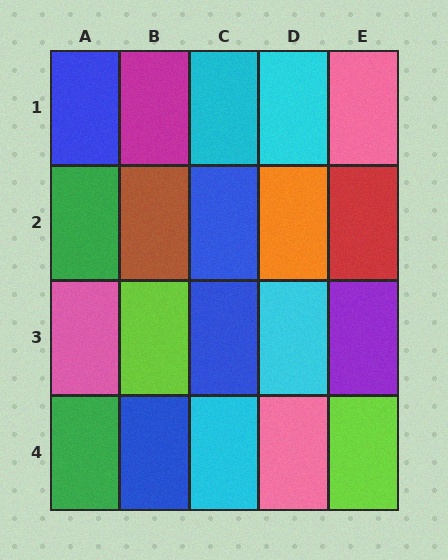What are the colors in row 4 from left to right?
Green, blue, cyan, pink, lime.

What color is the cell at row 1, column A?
Blue.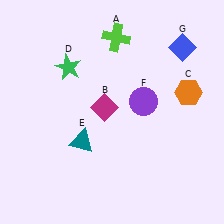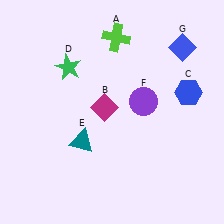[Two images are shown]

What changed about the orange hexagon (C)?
In Image 1, C is orange. In Image 2, it changed to blue.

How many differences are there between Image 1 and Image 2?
There is 1 difference between the two images.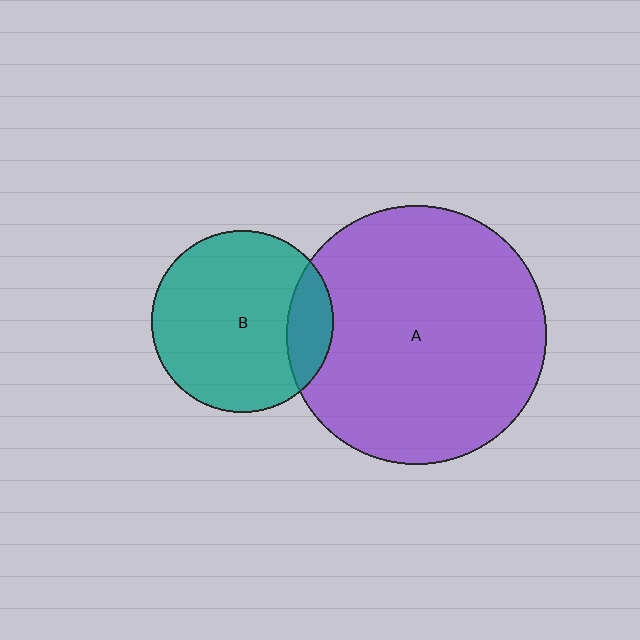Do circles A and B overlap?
Yes.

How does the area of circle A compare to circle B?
Approximately 2.0 times.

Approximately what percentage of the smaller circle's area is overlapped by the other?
Approximately 15%.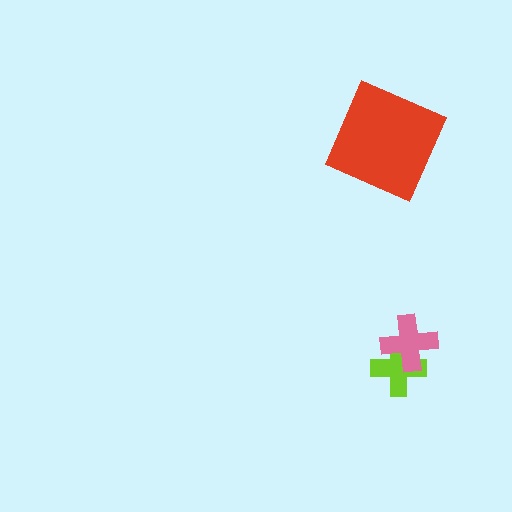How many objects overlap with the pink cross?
1 object overlaps with the pink cross.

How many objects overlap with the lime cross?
1 object overlaps with the lime cross.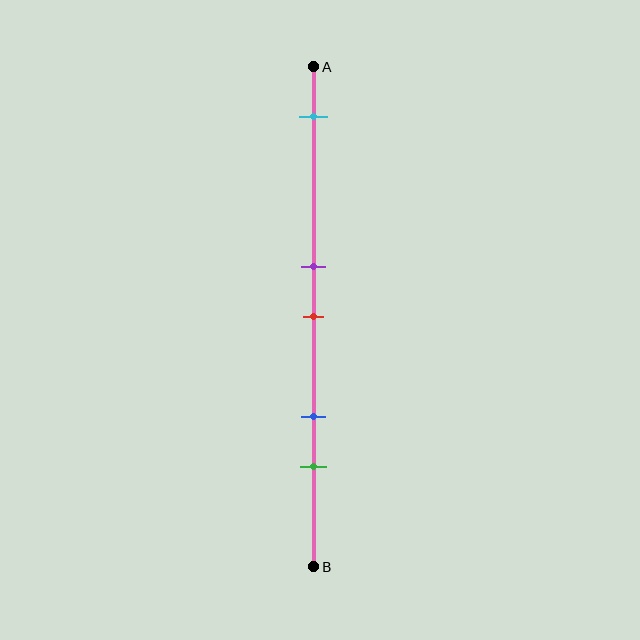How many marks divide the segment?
There are 5 marks dividing the segment.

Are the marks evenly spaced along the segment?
No, the marks are not evenly spaced.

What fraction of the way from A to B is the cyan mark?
The cyan mark is approximately 10% (0.1) of the way from A to B.